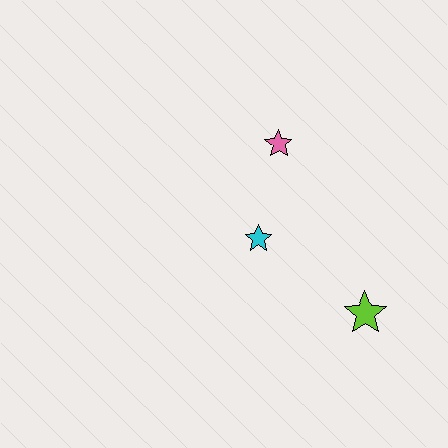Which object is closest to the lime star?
The cyan star is closest to the lime star.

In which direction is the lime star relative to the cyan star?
The lime star is to the right of the cyan star.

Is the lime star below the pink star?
Yes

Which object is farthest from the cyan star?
The lime star is farthest from the cyan star.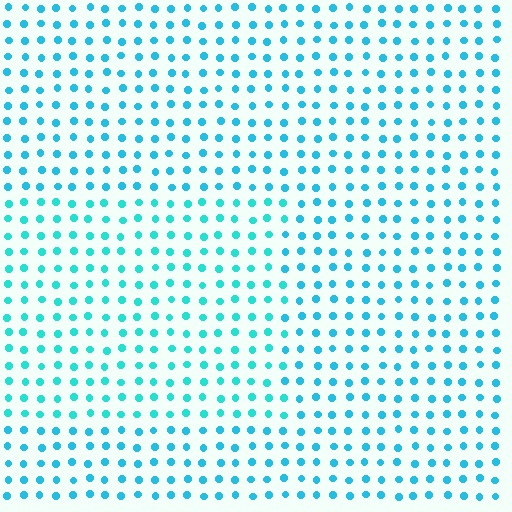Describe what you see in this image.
The image is filled with small cyan elements in a uniform arrangement. A rectangle-shaped region is visible where the elements are tinted to a slightly different hue, forming a subtle color boundary.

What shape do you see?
I see a rectangle.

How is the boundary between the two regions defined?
The boundary is defined purely by a slight shift in hue (about 17 degrees). Spacing, size, and orientation are identical on both sides.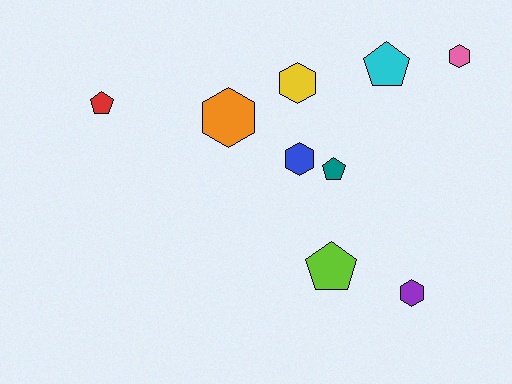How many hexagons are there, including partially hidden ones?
There are 5 hexagons.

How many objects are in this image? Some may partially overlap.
There are 9 objects.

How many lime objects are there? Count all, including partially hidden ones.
There is 1 lime object.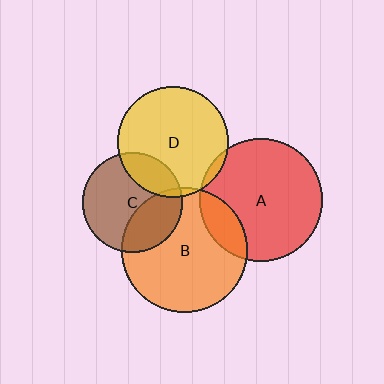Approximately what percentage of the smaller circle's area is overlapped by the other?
Approximately 30%.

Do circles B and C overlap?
Yes.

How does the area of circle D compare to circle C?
Approximately 1.2 times.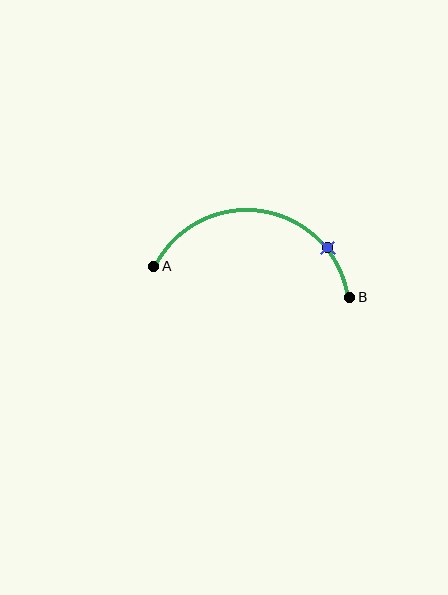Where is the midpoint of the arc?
The arc midpoint is the point on the curve farthest from the straight line joining A and B. It sits above that line.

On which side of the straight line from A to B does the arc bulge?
The arc bulges above the straight line connecting A and B.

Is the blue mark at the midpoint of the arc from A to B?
No. The blue mark lies on the arc but is closer to endpoint B. The arc midpoint would be at the point on the curve equidistant along the arc from both A and B.